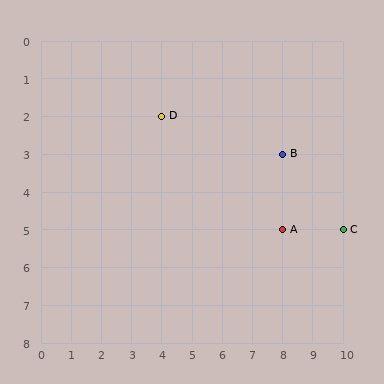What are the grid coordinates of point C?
Point C is at grid coordinates (10, 5).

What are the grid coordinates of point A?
Point A is at grid coordinates (8, 5).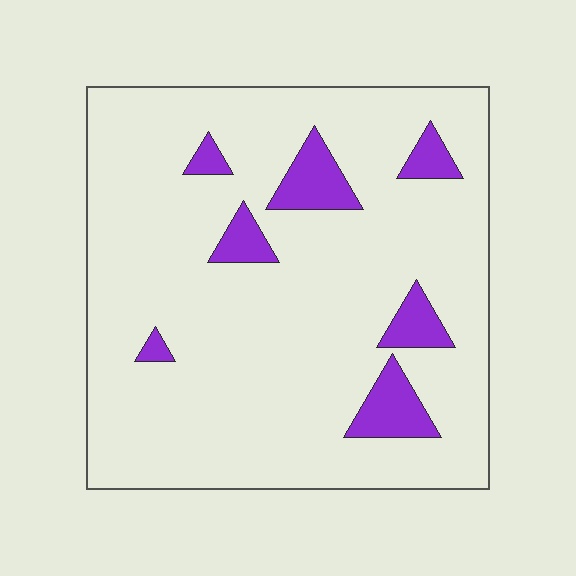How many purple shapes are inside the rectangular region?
7.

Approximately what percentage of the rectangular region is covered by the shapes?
Approximately 10%.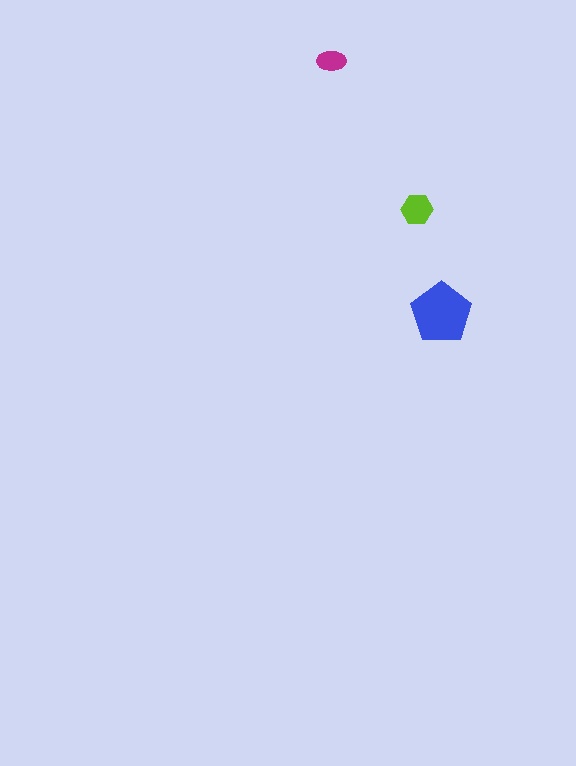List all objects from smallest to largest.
The magenta ellipse, the lime hexagon, the blue pentagon.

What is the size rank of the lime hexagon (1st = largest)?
2nd.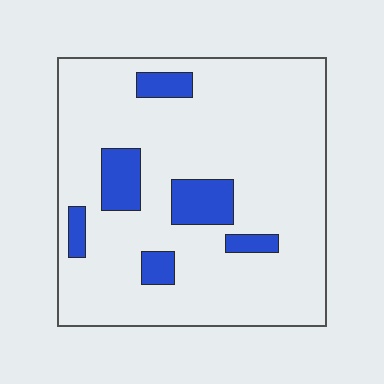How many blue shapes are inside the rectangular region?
6.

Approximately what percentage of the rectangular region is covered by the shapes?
Approximately 15%.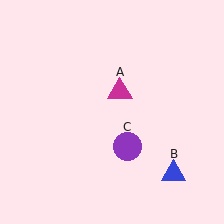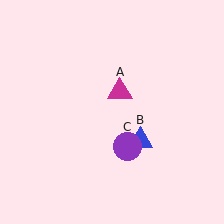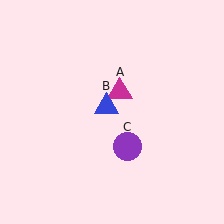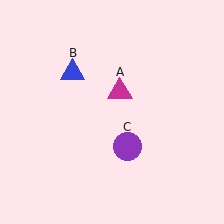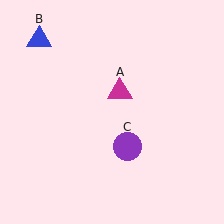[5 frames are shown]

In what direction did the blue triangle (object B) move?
The blue triangle (object B) moved up and to the left.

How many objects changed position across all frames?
1 object changed position: blue triangle (object B).